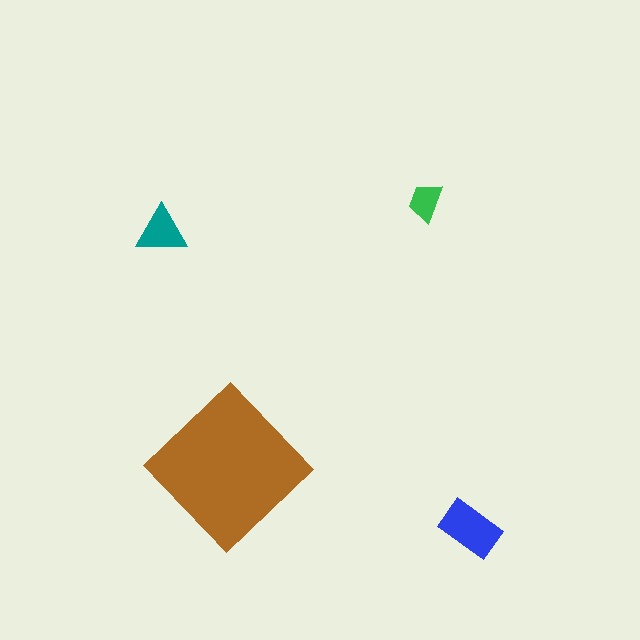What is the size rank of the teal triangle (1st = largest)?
3rd.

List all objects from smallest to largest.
The green trapezoid, the teal triangle, the blue rectangle, the brown diamond.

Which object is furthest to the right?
The blue rectangle is rightmost.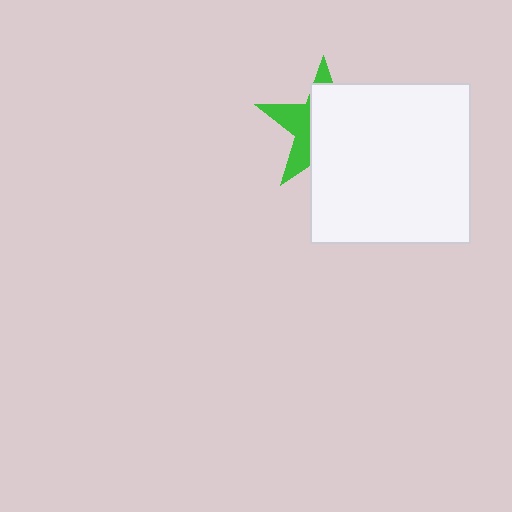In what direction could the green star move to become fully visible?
The green star could move left. That would shift it out from behind the white square entirely.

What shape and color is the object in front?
The object in front is a white square.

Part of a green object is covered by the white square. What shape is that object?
It is a star.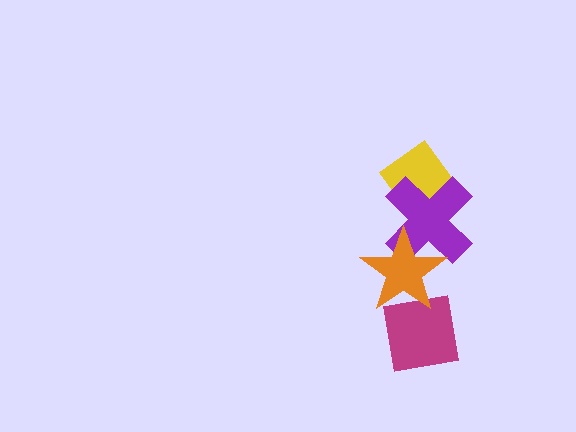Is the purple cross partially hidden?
Yes, it is partially covered by another shape.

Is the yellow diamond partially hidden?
Yes, it is partially covered by another shape.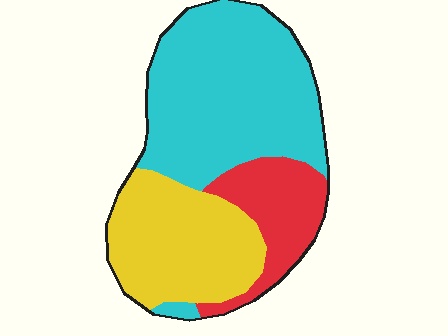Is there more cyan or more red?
Cyan.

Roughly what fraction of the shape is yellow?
Yellow takes up about one third (1/3) of the shape.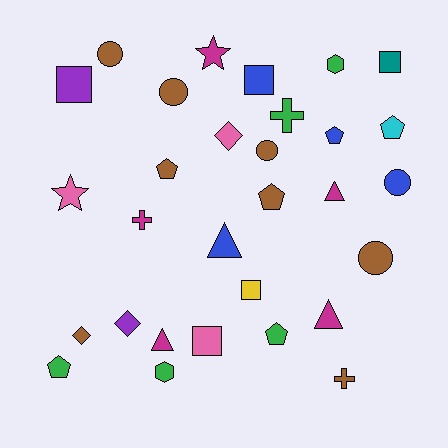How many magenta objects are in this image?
There are 5 magenta objects.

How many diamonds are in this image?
There are 3 diamonds.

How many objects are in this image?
There are 30 objects.